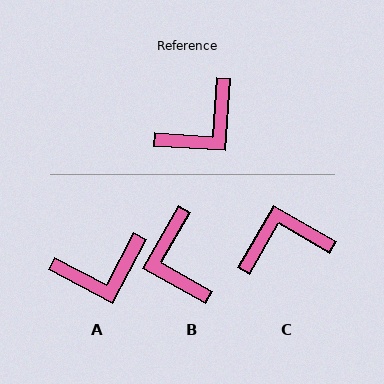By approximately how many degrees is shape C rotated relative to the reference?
Approximately 154 degrees counter-clockwise.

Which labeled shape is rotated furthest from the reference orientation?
C, about 154 degrees away.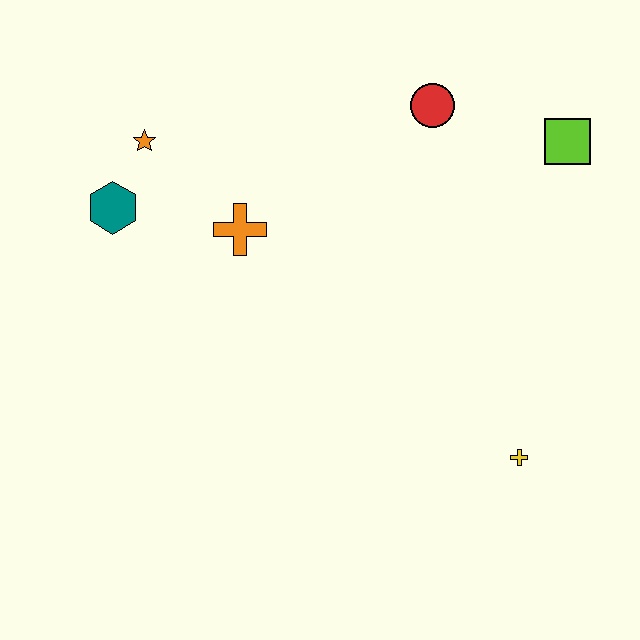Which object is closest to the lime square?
The red circle is closest to the lime square.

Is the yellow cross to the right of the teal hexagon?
Yes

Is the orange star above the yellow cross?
Yes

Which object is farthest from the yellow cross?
The orange star is farthest from the yellow cross.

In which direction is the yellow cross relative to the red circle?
The yellow cross is below the red circle.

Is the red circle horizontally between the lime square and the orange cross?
Yes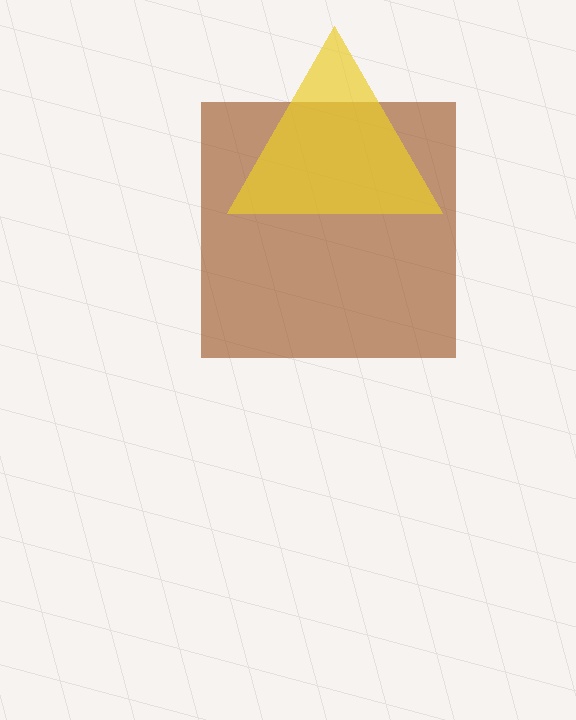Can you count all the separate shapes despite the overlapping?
Yes, there are 2 separate shapes.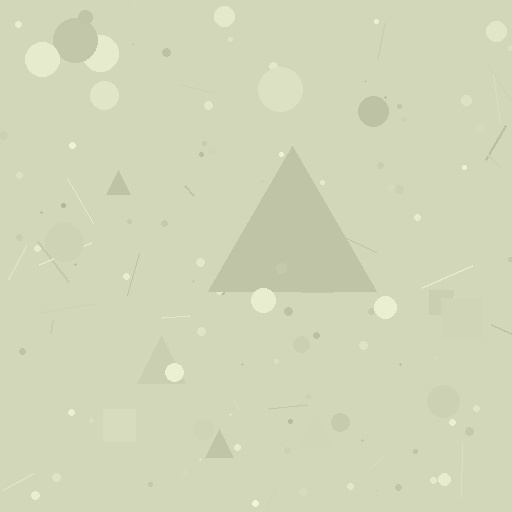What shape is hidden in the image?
A triangle is hidden in the image.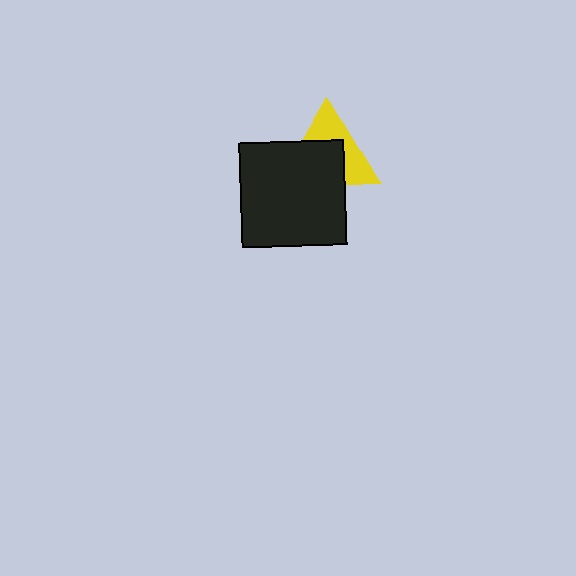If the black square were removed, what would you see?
You would see the complete yellow triangle.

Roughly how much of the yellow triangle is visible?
About half of it is visible (roughly 46%).